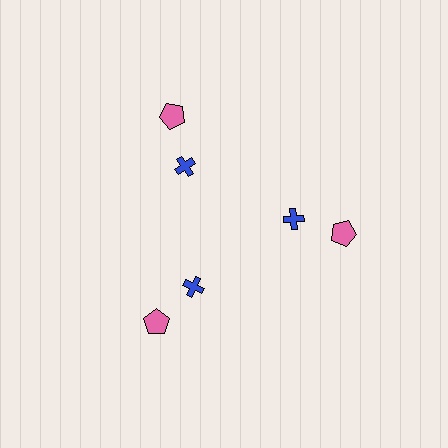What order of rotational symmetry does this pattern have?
This pattern has 3-fold rotational symmetry.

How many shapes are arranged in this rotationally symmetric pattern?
There are 6 shapes, arranged in 3 groups of 2.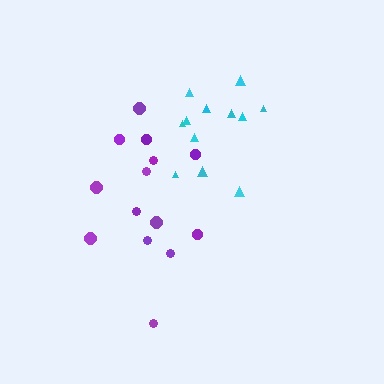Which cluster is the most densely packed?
Cyan.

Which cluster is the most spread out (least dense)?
Purple.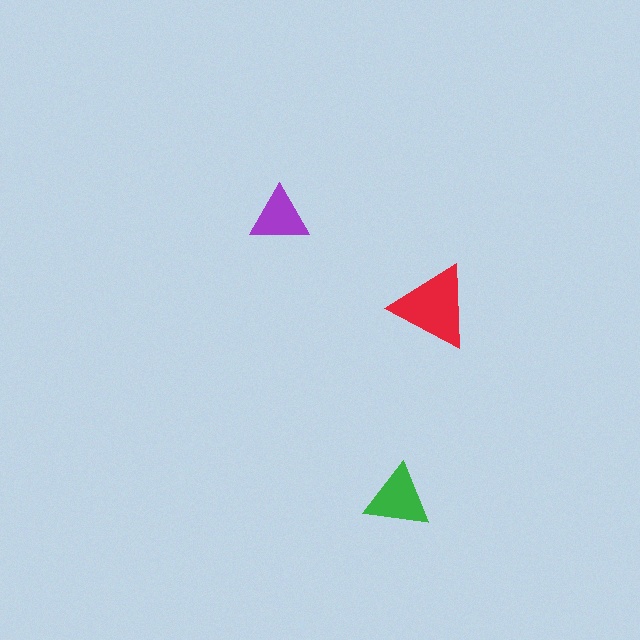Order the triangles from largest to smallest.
the red one, the green one, the purple one.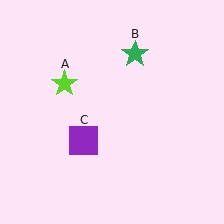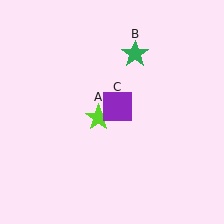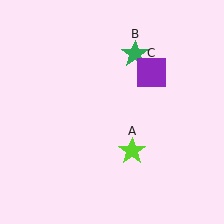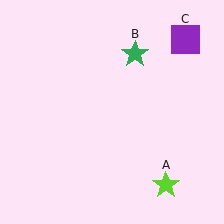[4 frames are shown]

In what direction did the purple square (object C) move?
The purple square (object C) moved up and to the right.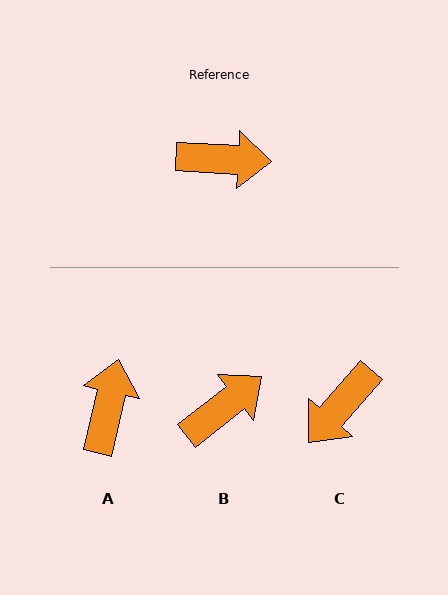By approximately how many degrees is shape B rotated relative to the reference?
Approximately 41 degrees counter-clockwise.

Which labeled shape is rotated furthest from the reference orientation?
C, about 128 degrees away.